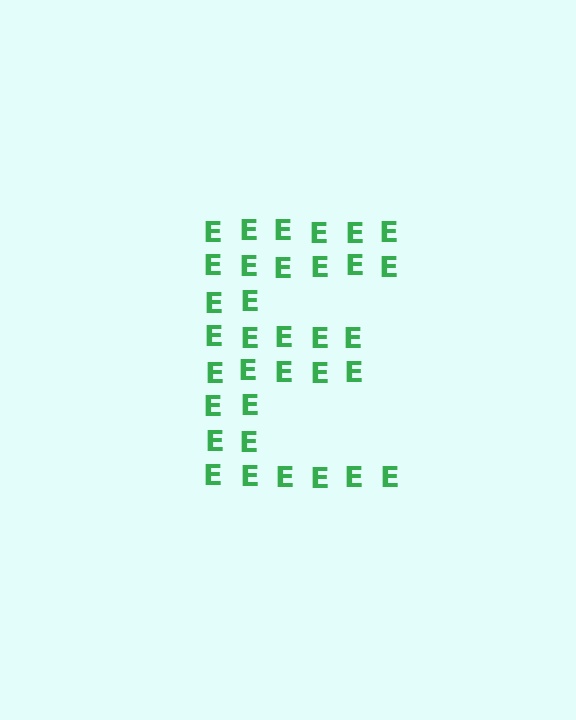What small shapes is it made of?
It is made of small letter E's.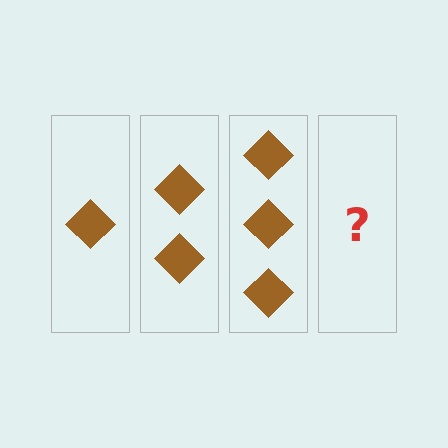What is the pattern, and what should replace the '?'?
The pattern is that each step adds one more diamond. The '?' should be 4 diamonds.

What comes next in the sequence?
The next element should be 4 diamonds.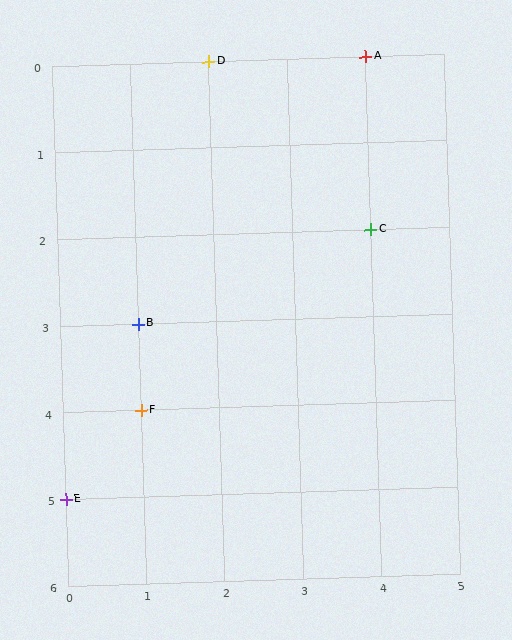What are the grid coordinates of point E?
Point E is at grid coordinates (0, 5).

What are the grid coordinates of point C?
Point C is at grid coordinates (4, 2).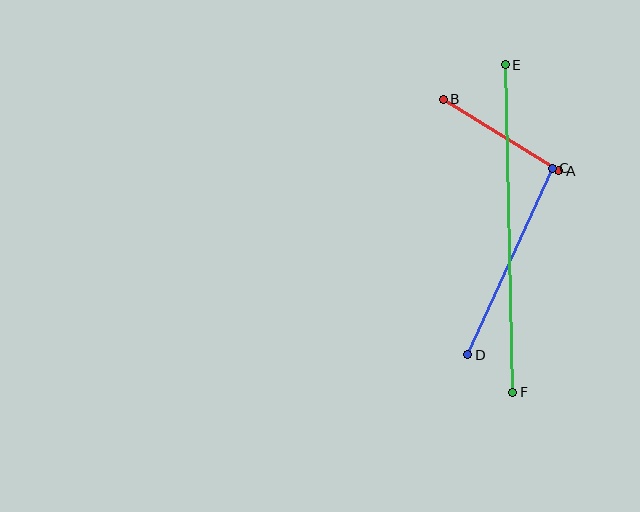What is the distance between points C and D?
The distance is approximately 205 pixels.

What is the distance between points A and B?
The distance is approximately 136 pixels.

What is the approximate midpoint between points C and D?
The midpoint is at approximately (510, 261) pixels.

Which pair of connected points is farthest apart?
Points E and F are farthest apart.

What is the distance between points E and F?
The distance is approximately 327 pixels.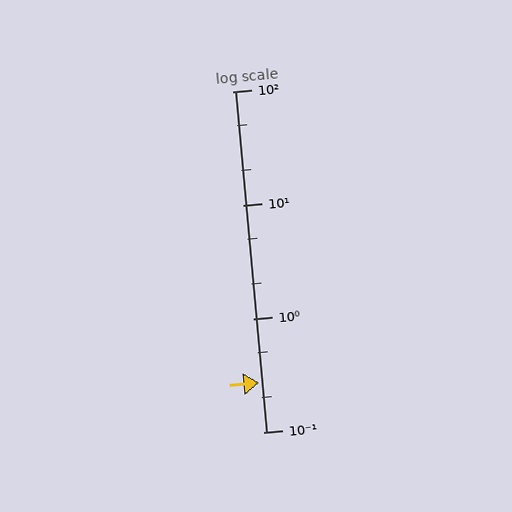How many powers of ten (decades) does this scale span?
The scale spans 3 decades, from 0.1 to 100.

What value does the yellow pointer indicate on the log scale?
The pointer indicates approximately 0.27.